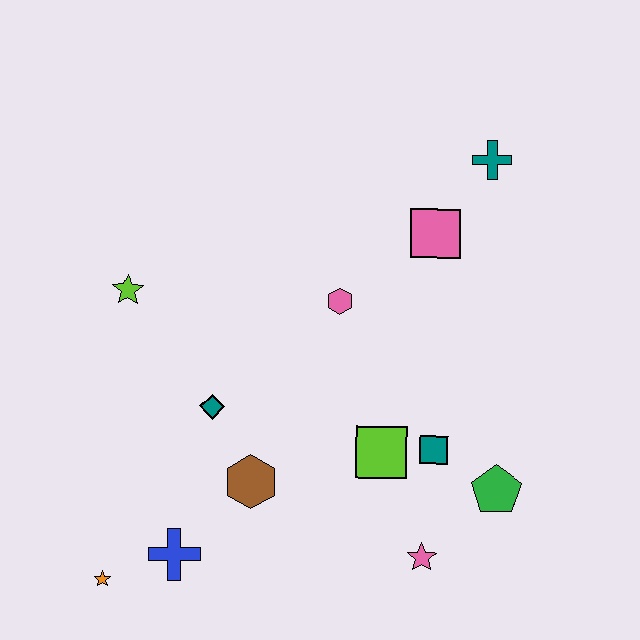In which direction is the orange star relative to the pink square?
The orange star is below the pink square.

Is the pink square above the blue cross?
Yes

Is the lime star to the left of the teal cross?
Yes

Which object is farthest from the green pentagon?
The lime star is farthest from the green pentagon.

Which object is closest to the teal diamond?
The brown hexagon is closest to the teal diamond.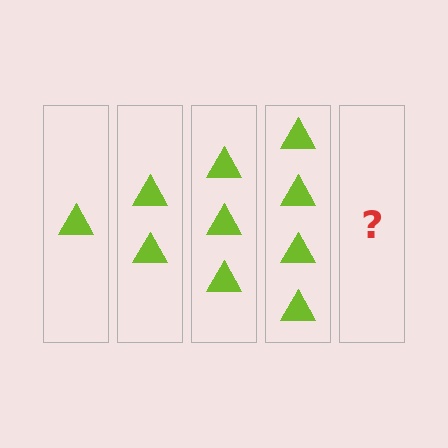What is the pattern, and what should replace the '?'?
The pattern is that each step adds one more triangle. The '?' should be 5 triangles.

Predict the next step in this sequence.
The next step is 5 triangles.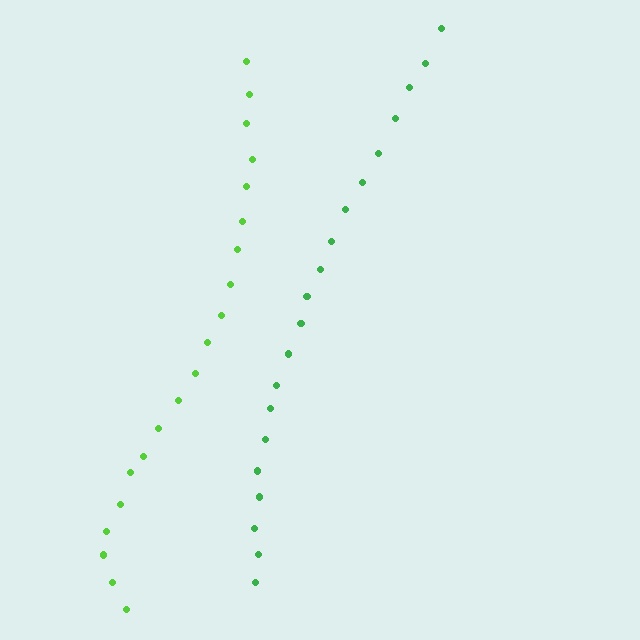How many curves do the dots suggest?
There are 2 distinct paths.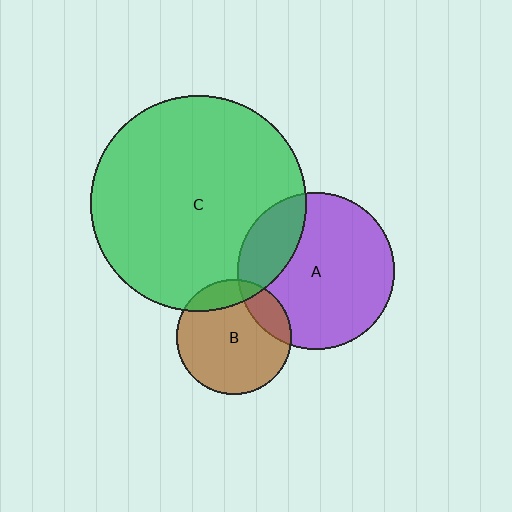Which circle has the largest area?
Circle C (green).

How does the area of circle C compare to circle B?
Approximately 3.5 times.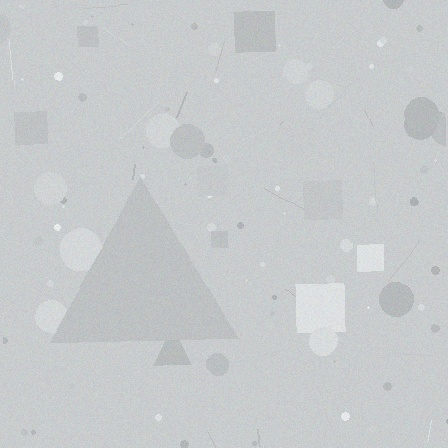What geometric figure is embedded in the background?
A triangle is embedded in the background.